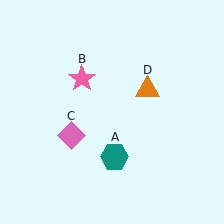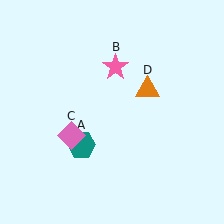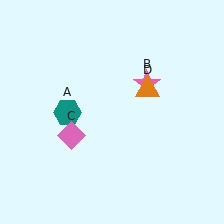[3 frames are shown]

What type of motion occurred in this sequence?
The teal hexagon (object A), pink star (object B) rotated clockwise around the center of the scene.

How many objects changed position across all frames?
2 objects changed position: teal hexagon (object A), pink star (object B).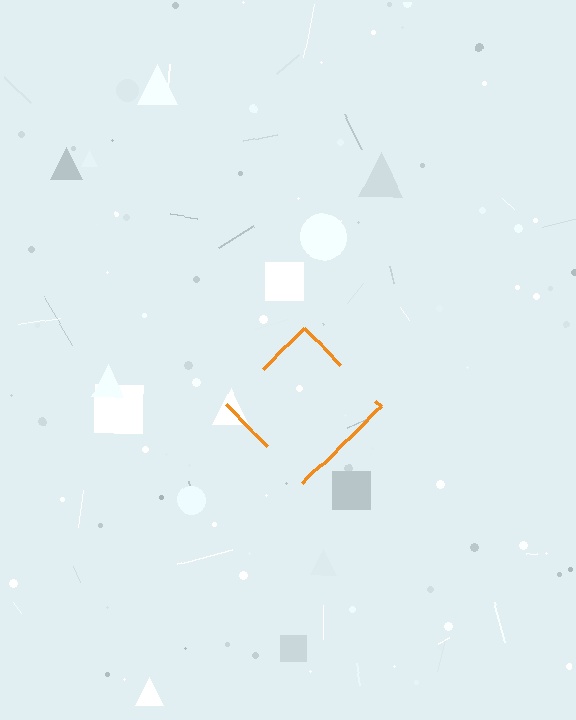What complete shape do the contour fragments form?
The contour fragments form a diamond.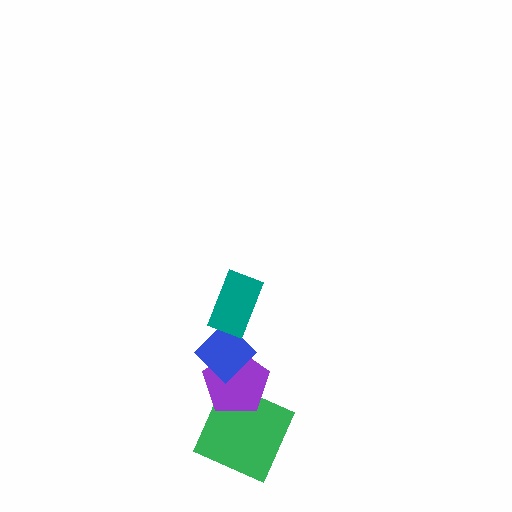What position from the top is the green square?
The green square is 4th from the top.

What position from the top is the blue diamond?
The blue diamond is 2nd from the top.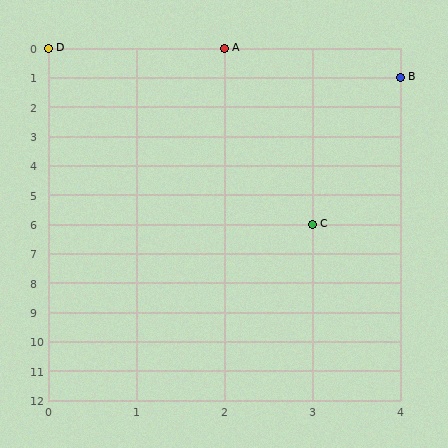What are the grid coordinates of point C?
Point C is at grid coordinates (3, 6).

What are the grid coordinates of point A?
Point A is at grid coordinates (2, 0).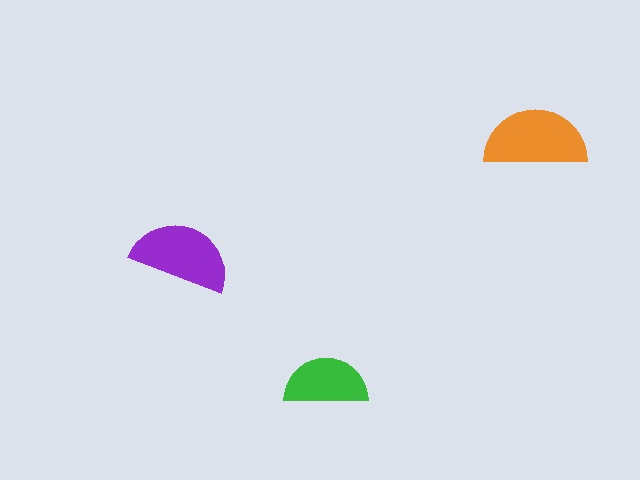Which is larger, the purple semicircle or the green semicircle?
The purple one.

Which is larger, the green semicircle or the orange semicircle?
The orange one.